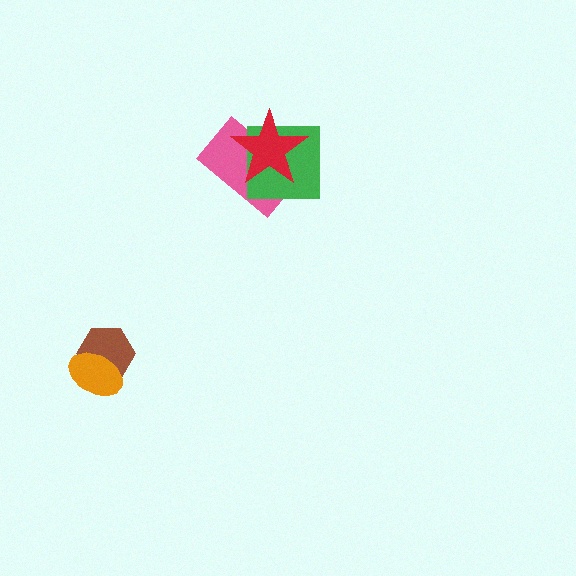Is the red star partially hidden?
No, no other shape covers it.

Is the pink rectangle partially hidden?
Yes, it is partially covered by another shape.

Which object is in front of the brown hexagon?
The orange ellipse is in front of the brown hexagon.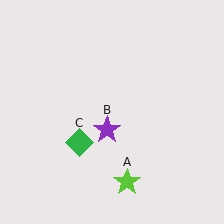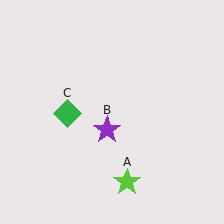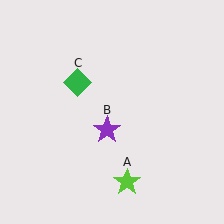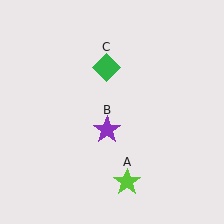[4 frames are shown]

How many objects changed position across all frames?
1 object changed position: green diamond (object C).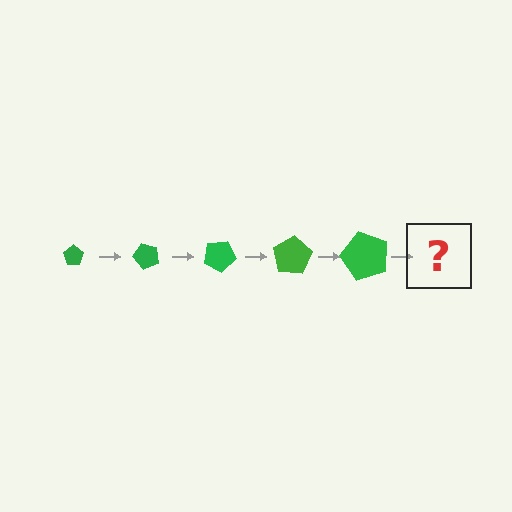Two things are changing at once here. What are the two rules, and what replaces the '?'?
The two rules are that the pentagon grows larger each step and it rotates 50 degrees each step. The '?' should be a pentagon, larger than the previous one and rotated 250 degrees from the start.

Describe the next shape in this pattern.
It should be a pentagon, larger than the previous one and rotated 250 degrees from the start.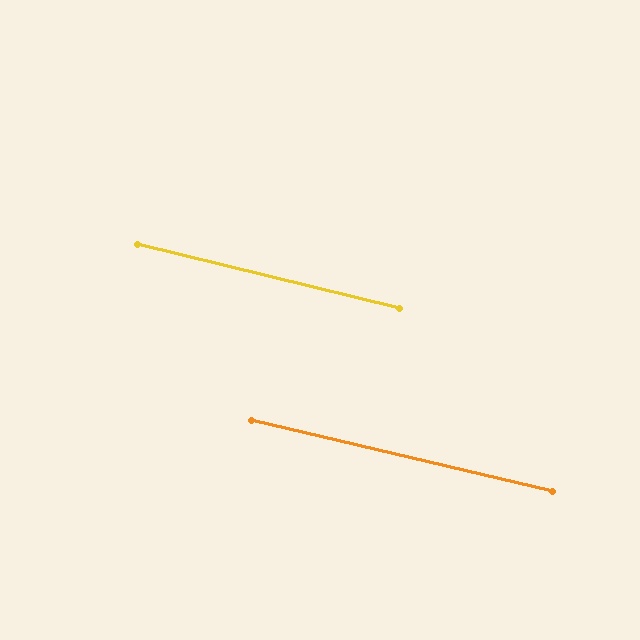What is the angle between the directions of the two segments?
Approximately 0 degrees.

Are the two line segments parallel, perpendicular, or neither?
Parallel — their directions differ by only 0.5°.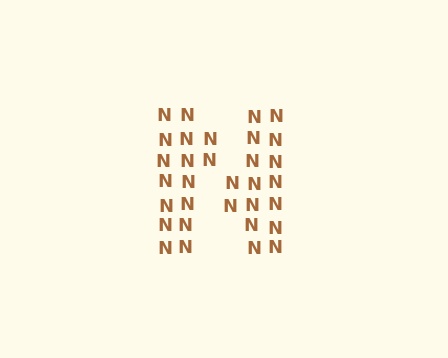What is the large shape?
The large shape is the letter N.